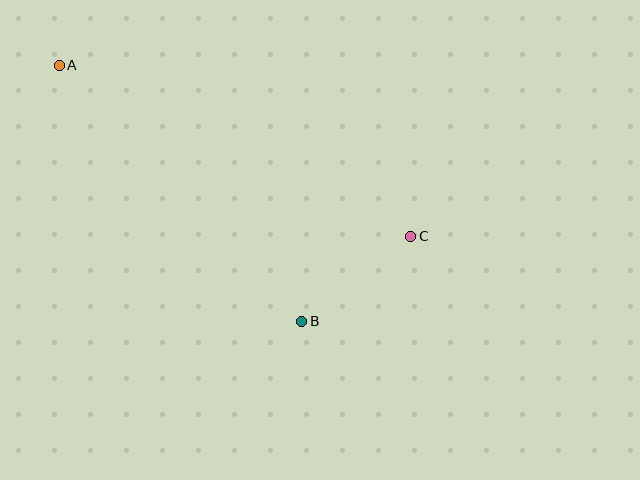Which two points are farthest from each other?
Points A and C are farthest from each other.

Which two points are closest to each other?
Points B and C are closest to each other.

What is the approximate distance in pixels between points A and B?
The distance between A and B is approximately 353 pixels.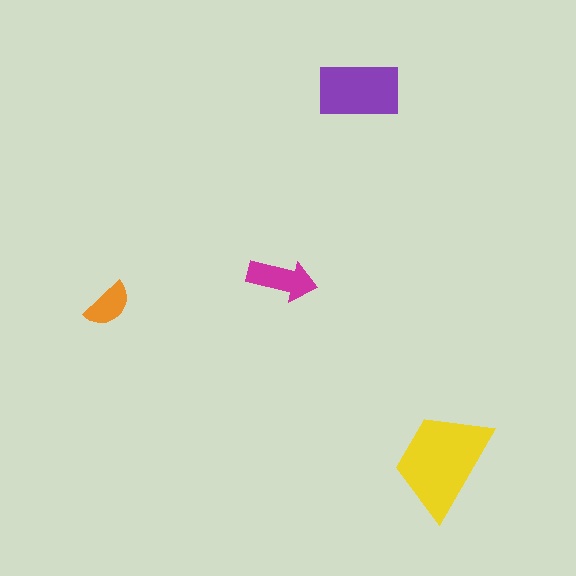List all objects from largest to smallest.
The yellow trapezoid, the purple rectangle, the magenta arrow, the orange semicircle.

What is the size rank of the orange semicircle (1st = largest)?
4th.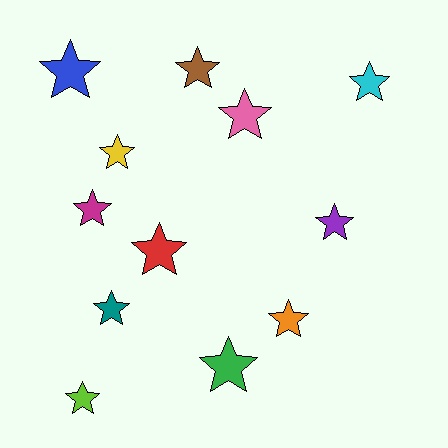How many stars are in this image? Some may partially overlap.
There are 12 stars.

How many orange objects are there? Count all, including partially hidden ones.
There is 1 orange object.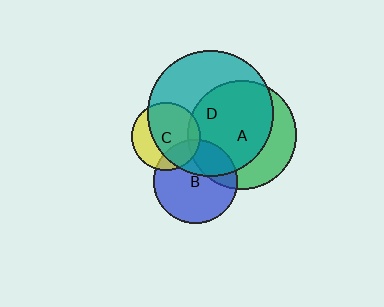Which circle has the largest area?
Circle D (teal).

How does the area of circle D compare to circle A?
Approximately 1.3 times.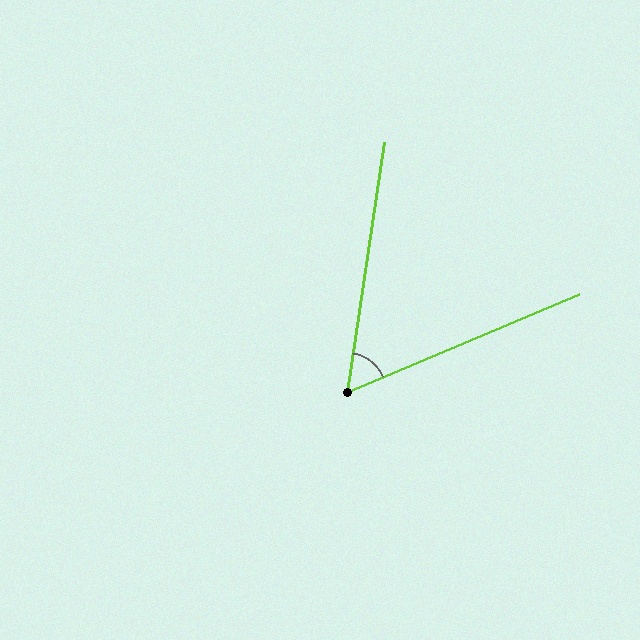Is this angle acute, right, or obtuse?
It is acute.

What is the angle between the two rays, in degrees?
Approximately 59 degrees.